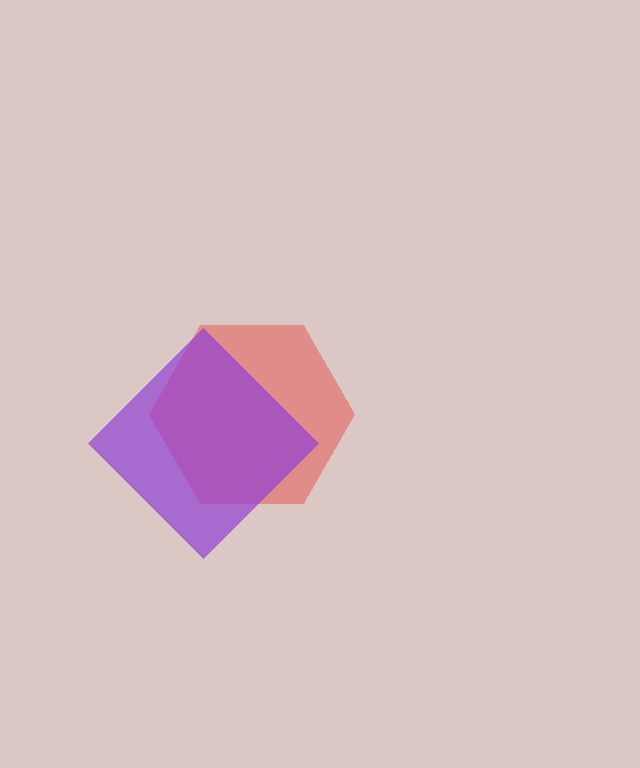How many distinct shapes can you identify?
There are 2 distinct shapes: a red hexagon, a purple diamond.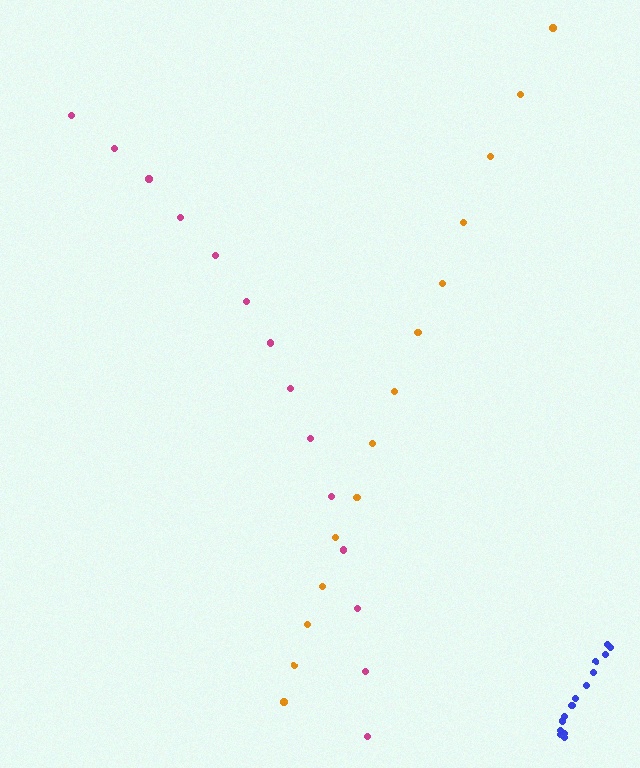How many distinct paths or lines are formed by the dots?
There are 3 distinct paths.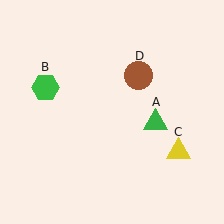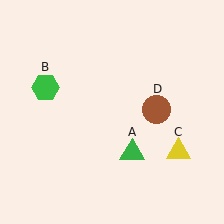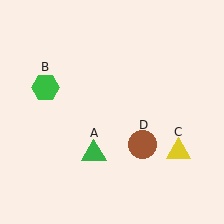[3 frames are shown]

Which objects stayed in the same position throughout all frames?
Green hexagon (object B) and yellow triangle (object C) remained stationary.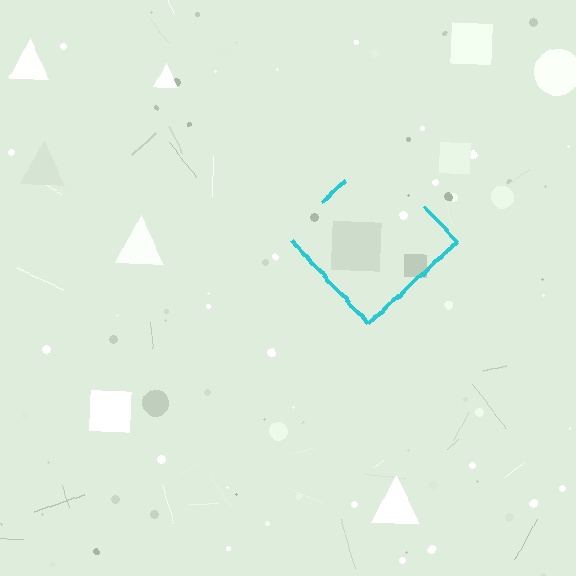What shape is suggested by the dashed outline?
The dashed outline suggests a diamond.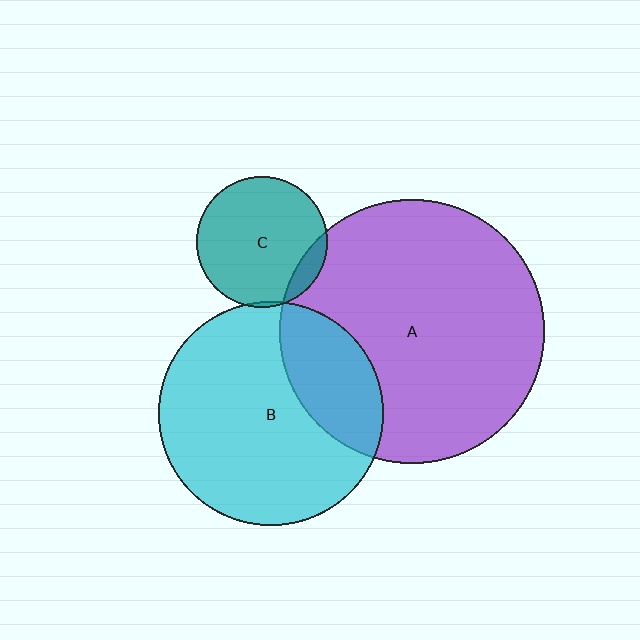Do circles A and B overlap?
Yes.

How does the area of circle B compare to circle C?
Approximately 2.9 times.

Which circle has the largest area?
Circle A (purple).